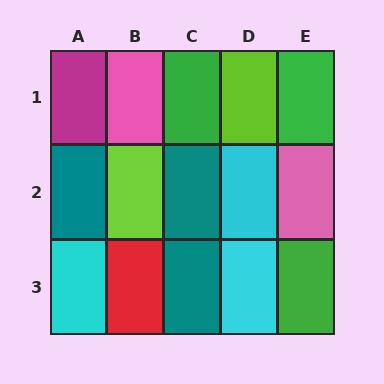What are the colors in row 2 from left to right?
Teal, lime, teal, cyan, pink.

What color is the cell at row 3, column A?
Cyan.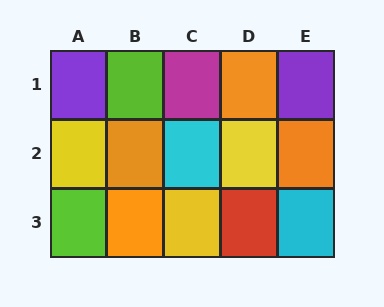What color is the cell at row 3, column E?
Cyan.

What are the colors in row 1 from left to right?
Purple, lime, magenta, orange, purple.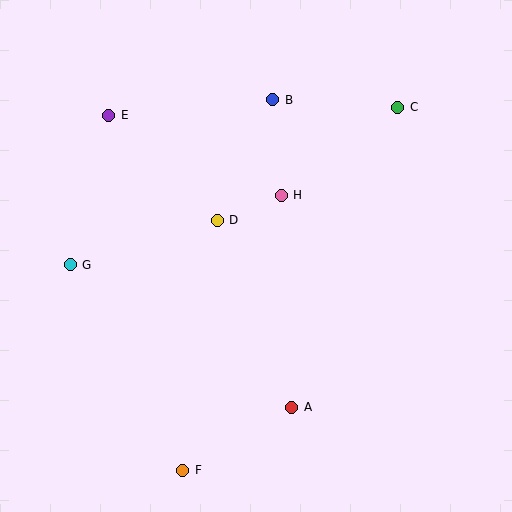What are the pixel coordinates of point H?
Point H is at (281, 195).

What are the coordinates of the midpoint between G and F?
The midpoint between G and F is at (126, 367).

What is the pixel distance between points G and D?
The distance between G and D is 154 pixels.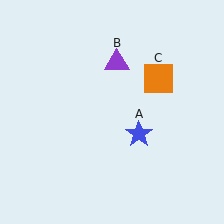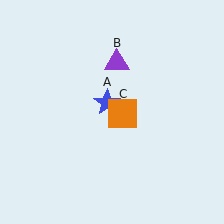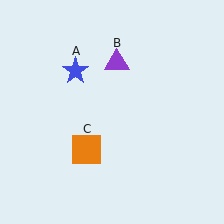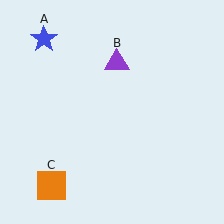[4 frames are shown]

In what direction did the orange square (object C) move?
The orange square (object C) moved down and to the left.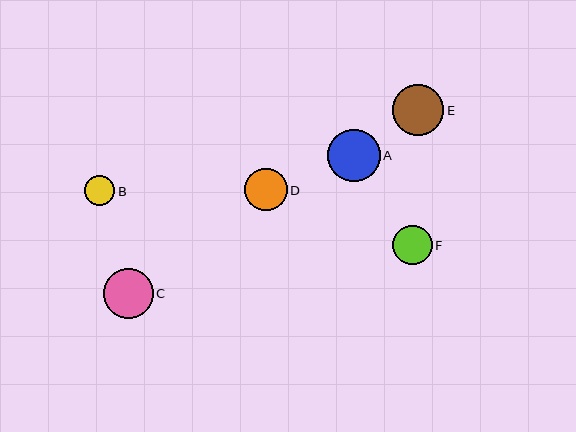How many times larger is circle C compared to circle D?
Circle C is approximately 1.2 times the size of circle D.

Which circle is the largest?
Circle A is the largest with a size of approximately 52 pixels.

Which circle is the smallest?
Circle B is the smallest with a size of approximately 30 pixels.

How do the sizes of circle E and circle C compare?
Circle E and circle C are approximately the same size.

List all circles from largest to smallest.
From largest to smallest: A, E, C, D, F, B.